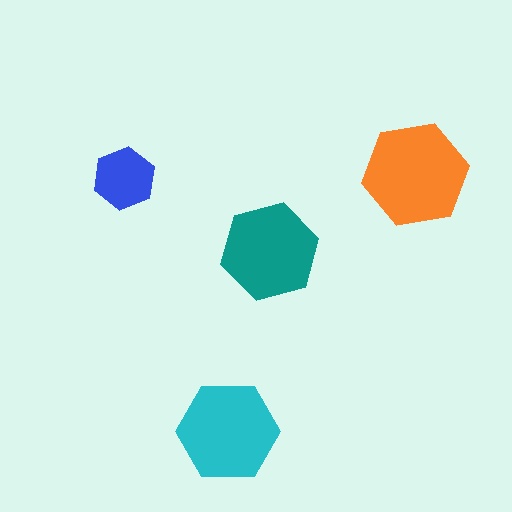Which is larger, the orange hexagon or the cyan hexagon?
The orange one.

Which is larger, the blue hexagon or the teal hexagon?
The teal one.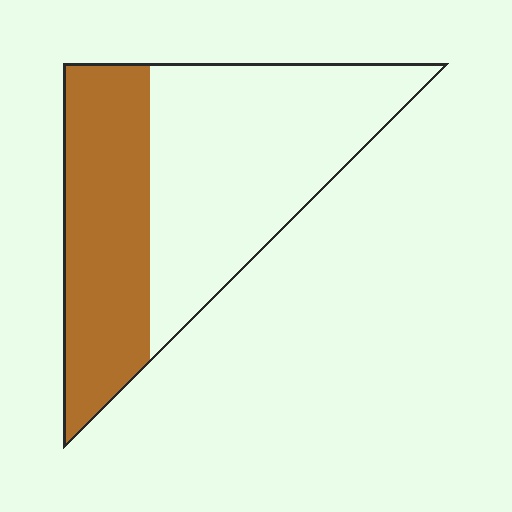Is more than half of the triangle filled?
No.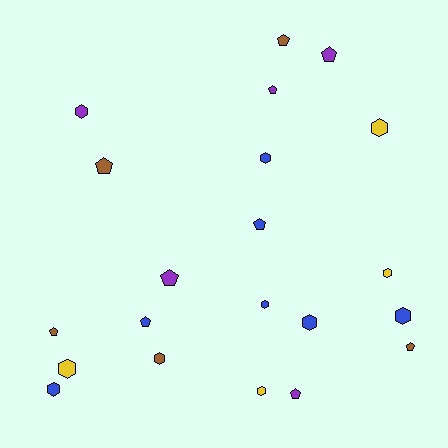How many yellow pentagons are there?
There are no yellow pentagons.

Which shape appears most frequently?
Hexagon, with 11 objects.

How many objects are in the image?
There are 21 objects.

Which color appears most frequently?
Blue, with 7 objects.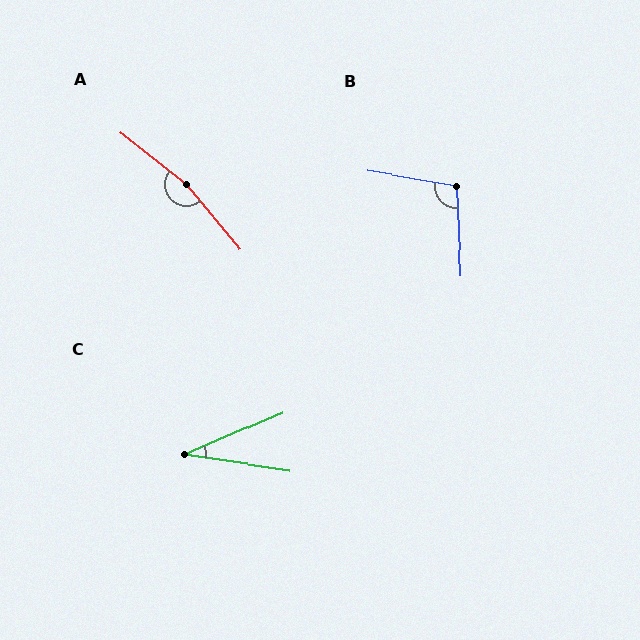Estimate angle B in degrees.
Approximately 102 degrees.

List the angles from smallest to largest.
C (32°), B (102°), A (168°).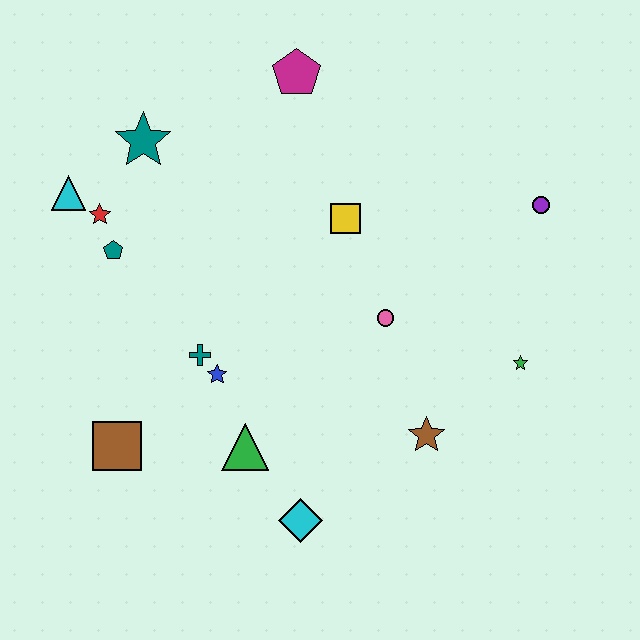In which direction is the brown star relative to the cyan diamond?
The brown star is to the right of the cyan diamond.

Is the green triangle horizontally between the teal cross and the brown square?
No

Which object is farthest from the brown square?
The purple circle is farthest from the brown square.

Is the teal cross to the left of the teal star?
No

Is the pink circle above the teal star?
No